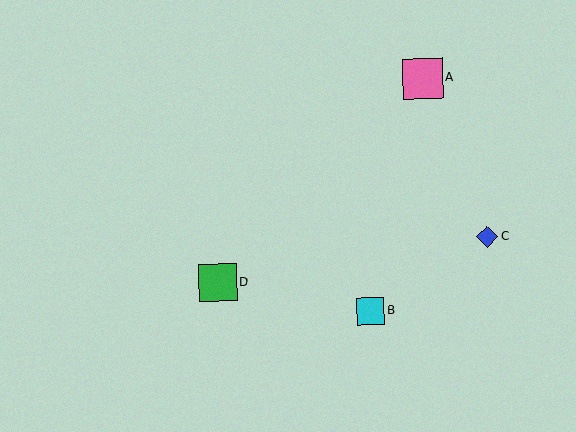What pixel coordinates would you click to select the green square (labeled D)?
Click at (217, 283) to select the green square D.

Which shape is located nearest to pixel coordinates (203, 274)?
The green square (labeled D) at (217, 283) is nearest to that location.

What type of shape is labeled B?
Shape B is a cyan square.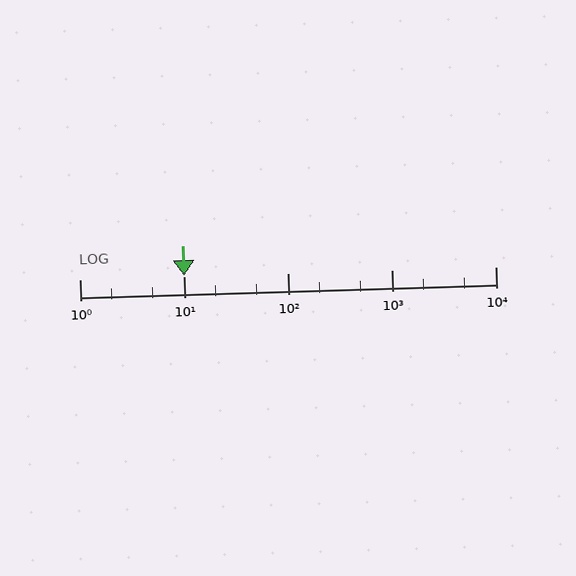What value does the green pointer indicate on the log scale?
The pointer indicates approximately 10.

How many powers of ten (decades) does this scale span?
The scale spans 4 decades, from 1 to 10000.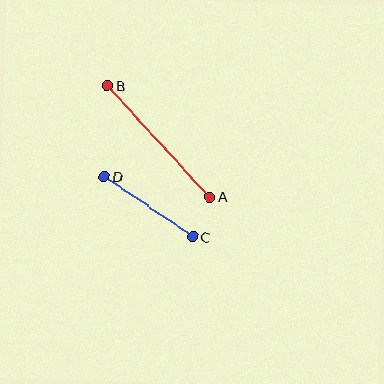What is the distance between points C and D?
The distance is approximately 107 pixels.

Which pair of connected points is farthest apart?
Points A and B are farthest apart.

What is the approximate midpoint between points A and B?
The midpoint is at approximately (159, 141) pixels.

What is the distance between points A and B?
The distance is approximately 151 pixels.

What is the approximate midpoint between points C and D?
The midpoint is at approximately (149, 207) pixels.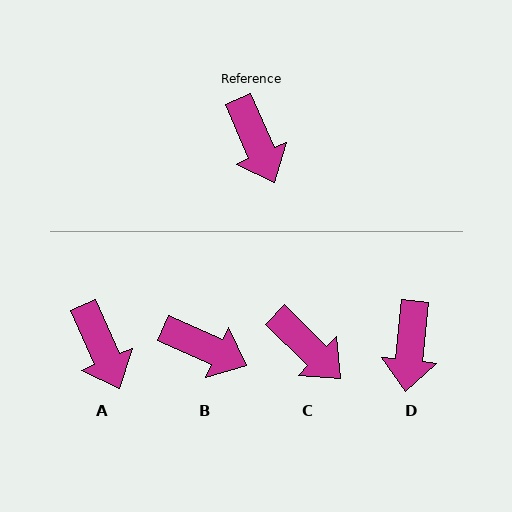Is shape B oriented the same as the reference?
No, it is off by about 42 degrees.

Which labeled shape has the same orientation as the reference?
A.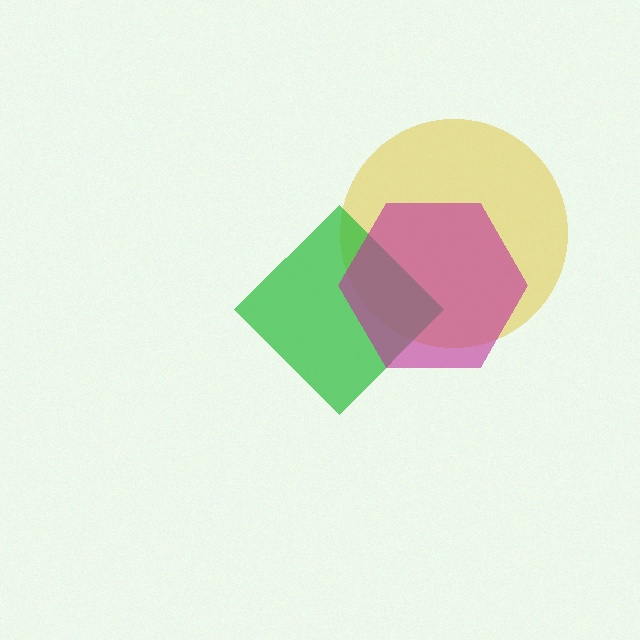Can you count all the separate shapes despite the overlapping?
Yes, there are 3 separate shapes.